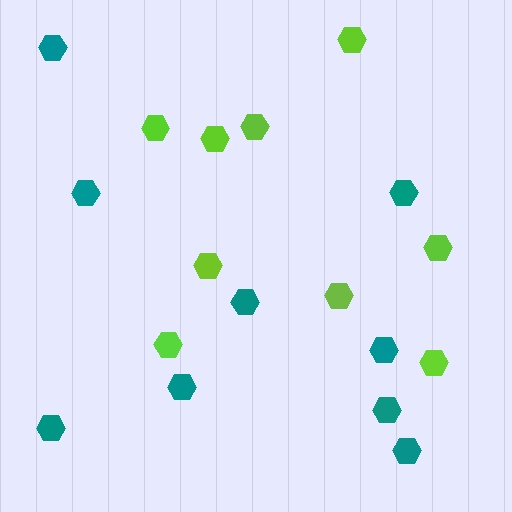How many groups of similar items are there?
There are 2 groups: one group of teal hexagons (9) and one group of lime hexagons (9).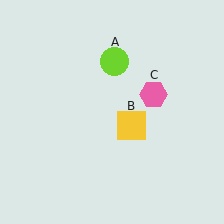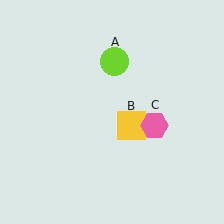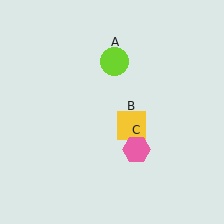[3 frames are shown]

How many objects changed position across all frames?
1 object changed position: pink hexagon (object C).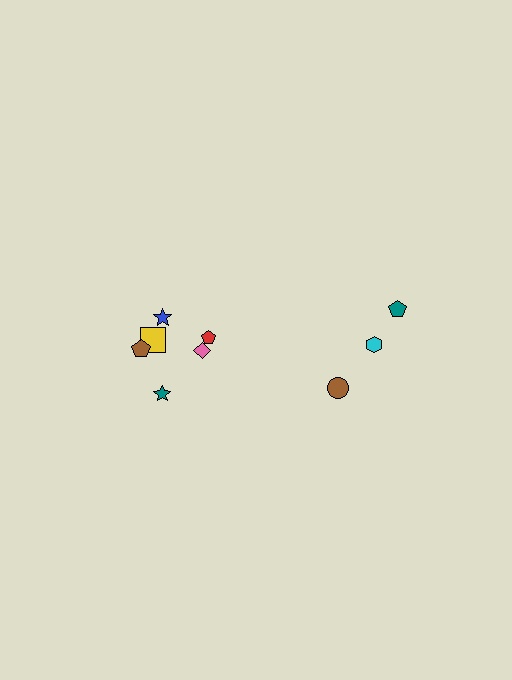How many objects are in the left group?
There are 6 objects.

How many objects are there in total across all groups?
There are 9 objects.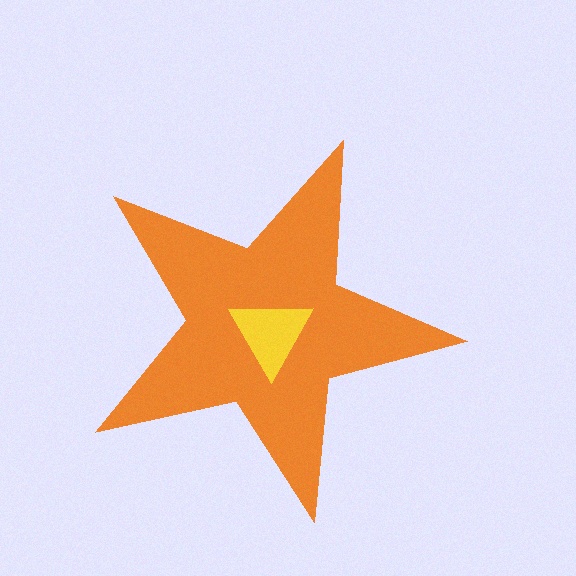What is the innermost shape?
The yellow triangle.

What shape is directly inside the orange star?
The yellow triangle.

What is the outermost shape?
The orange star.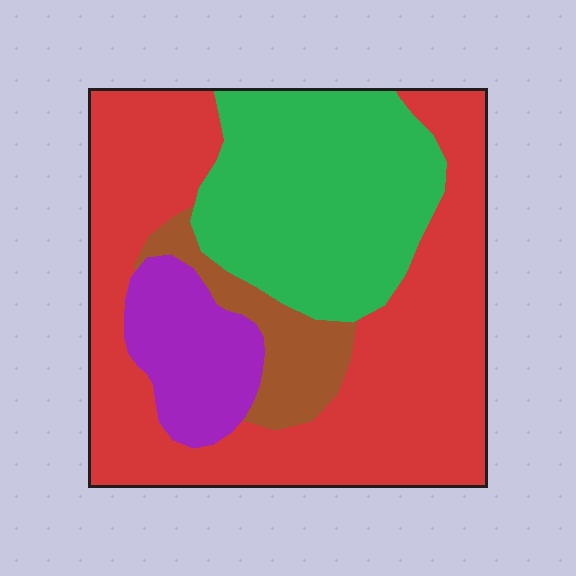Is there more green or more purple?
Green.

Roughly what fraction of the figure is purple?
Purple covers 11% of the figure.